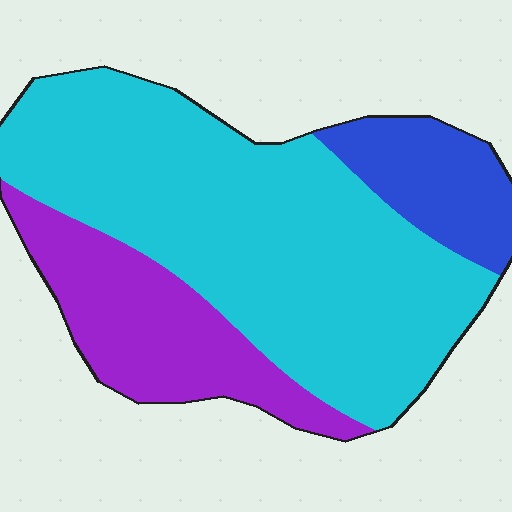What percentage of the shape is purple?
Purple covers about 25% of the shape.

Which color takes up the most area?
Cyan, at roughly 65%.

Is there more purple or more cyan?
Cyan.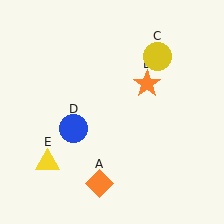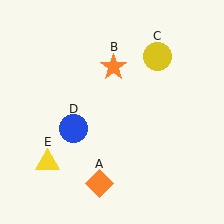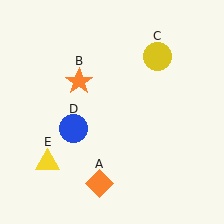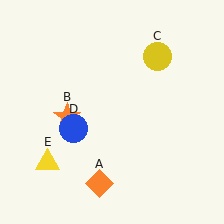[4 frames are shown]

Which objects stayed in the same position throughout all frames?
Orange diamond (object A) and yellow circle (object C) and blue circle (object D) and yellow triangle (object E) remained stationary.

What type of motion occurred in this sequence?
The orange star (object B) rotated counterclockwise around the center of the scene.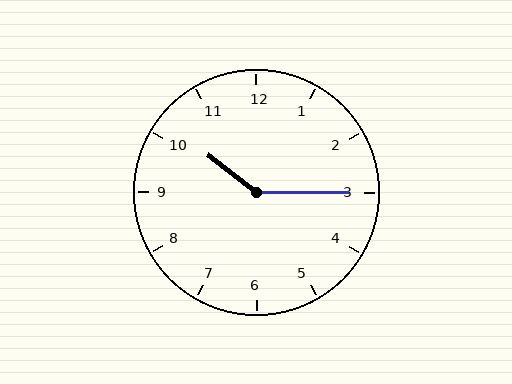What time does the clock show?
10:15.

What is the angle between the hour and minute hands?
Approximately 142 degrees.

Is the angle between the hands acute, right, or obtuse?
It is obtuse.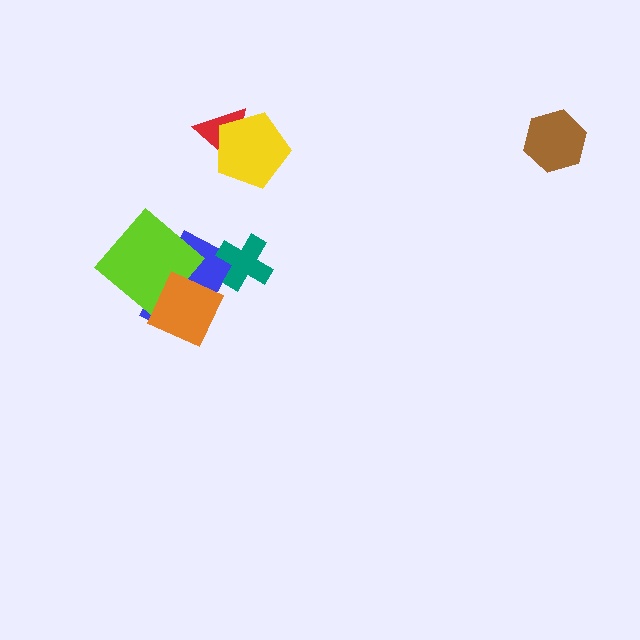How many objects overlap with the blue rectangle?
3 objects overlap with the blue rectangle.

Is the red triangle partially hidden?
Yes, it is partially covered by another shape.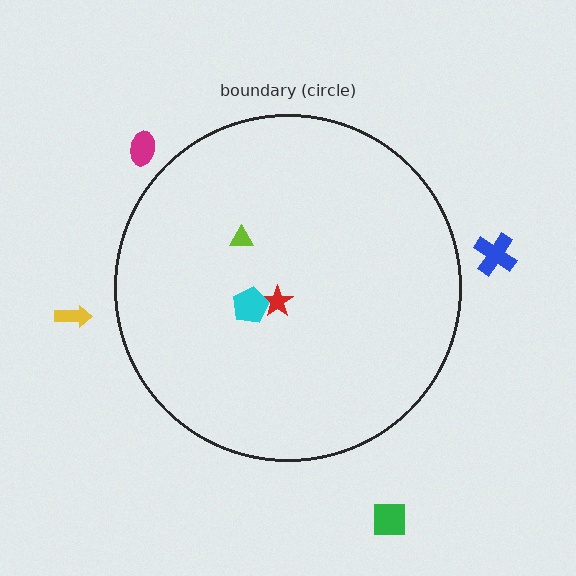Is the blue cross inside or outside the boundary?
Outside.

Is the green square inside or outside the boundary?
Outside.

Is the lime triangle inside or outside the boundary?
Inside.